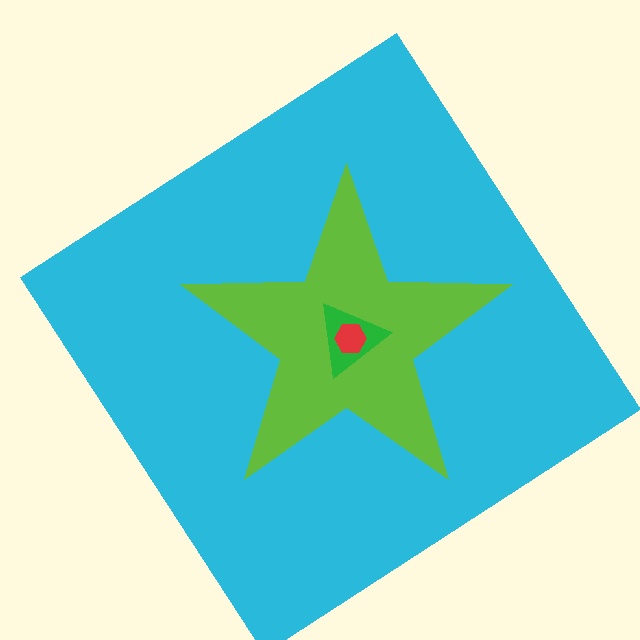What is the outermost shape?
The cyan diamond.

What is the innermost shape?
The red hexagon.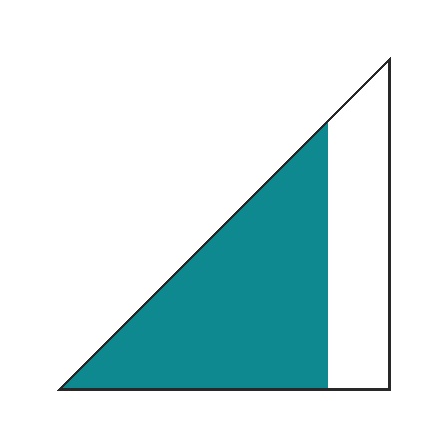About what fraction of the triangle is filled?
About two thirds (2/3).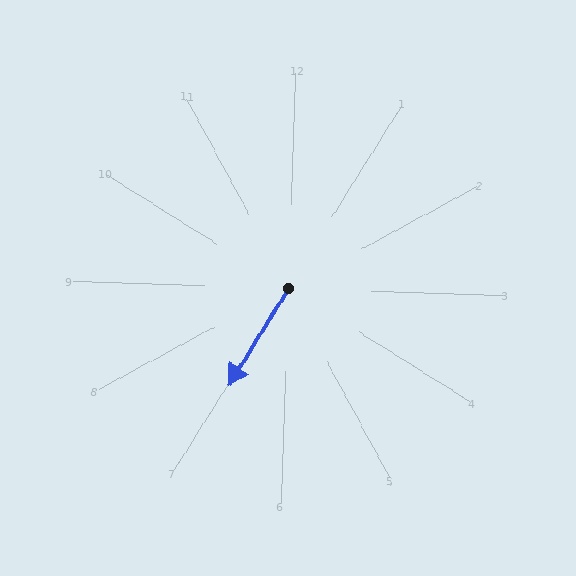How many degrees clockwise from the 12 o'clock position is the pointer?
Approximately 210 degrees.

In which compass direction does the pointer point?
Southwest.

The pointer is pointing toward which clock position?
Roughly 7 o'clock.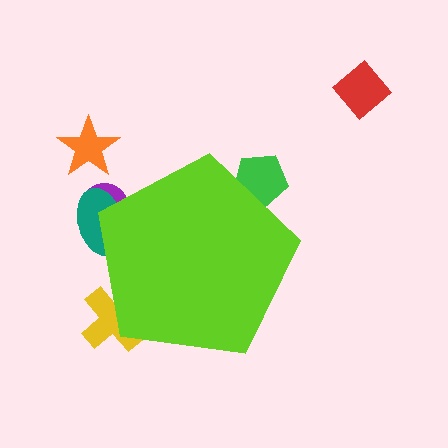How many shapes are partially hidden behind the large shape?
4 shapes are partially hidden.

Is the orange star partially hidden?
No, the orange star is fully visible.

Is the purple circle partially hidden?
Yes, the purple circle is partially hidden behind the lime pentagon.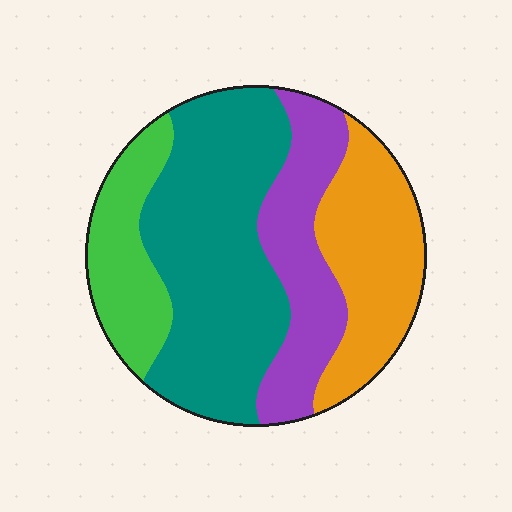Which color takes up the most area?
Teal, at roughly 40%.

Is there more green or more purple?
Purple.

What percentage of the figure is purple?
Purple takes up less than a quarter of the figure.